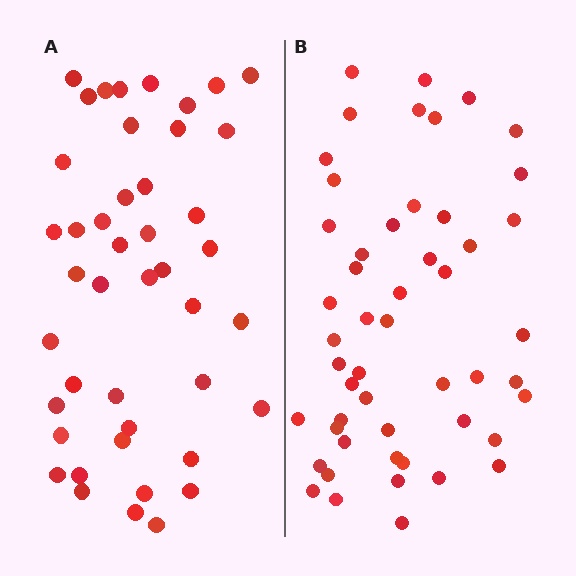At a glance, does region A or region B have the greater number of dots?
Region B (the right region) has more dots.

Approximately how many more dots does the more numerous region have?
Region B has roughly 8 or so more dots than region A.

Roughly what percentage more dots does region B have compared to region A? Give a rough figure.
About 15% more.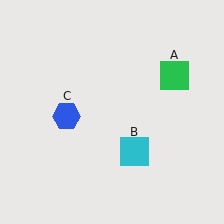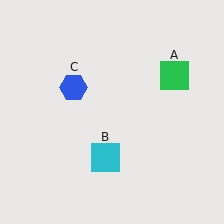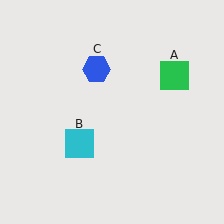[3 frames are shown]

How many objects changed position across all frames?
2 objects changed position: cyan square (object B), blue hexagon (object C).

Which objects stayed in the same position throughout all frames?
Green square (object A) remained stationary.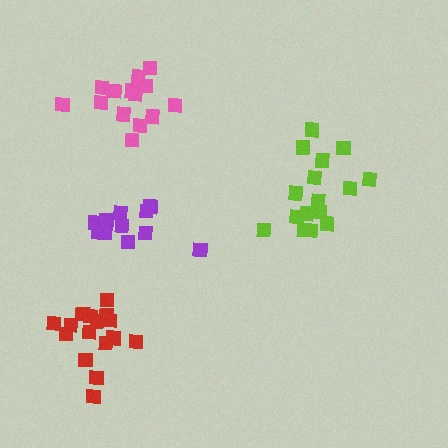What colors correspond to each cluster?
The clusters are colored: pink, lime, purple, red.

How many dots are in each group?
Group 1: 14 dots, Group 2: 16 dots, Group 3: 11 dots, Group 4: 16 dots (57 total).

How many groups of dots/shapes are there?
There are 4 groups.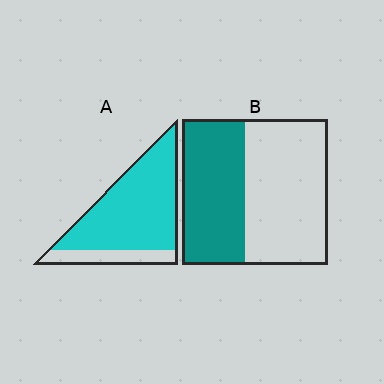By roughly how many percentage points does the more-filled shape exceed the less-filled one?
By roughly 35 percentage points (A over B).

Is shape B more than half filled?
No.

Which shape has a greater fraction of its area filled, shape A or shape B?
Shape A.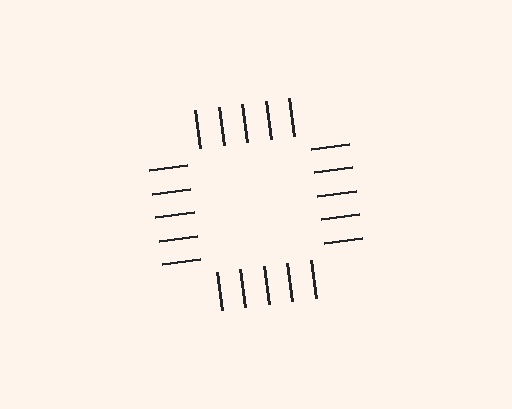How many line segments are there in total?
20 — 5 along each of the 4 edges.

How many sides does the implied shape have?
4 sides — the line-ends trace a square.